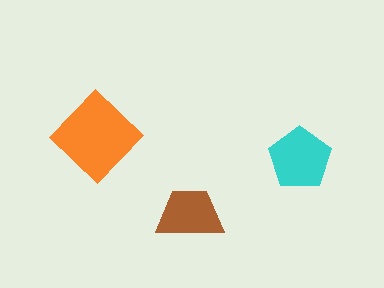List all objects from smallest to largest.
The brown trapezoid, the cyan pentagon, the orange diamond.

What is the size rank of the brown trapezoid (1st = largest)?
3rd.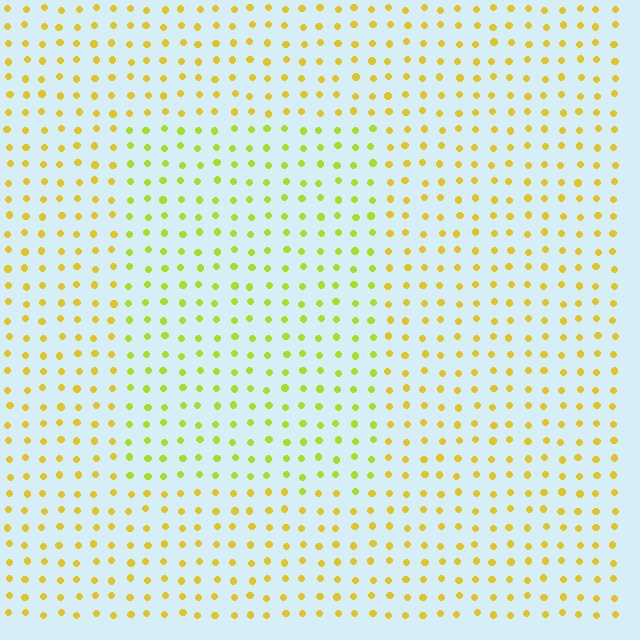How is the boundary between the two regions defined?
The boundary is defined purely by a slight shift in hue (about 30 degrees). Spacing, size, and orientation are identical on both sides.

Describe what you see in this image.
The image is filled with small yellow elements in a uniform arrangement. A rectangle-shaped region is visible where the elements are tinted to a slightly different hue, forming a subtle color boundary.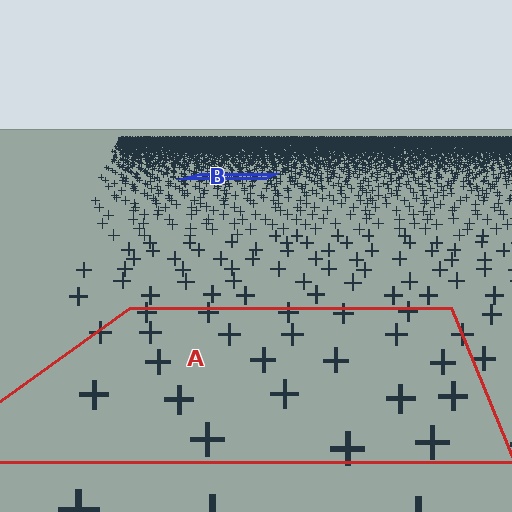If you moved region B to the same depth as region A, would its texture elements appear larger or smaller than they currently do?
They would appear larger. At a closer depth, the same texture elements are projected at a bigger on-screen size.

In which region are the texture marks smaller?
The texture marks are smaller in region B, because it is farther away.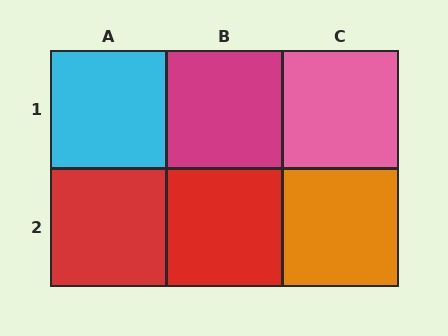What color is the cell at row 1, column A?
Cyan.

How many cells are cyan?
1 cell is cyan.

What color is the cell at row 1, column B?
Magenta.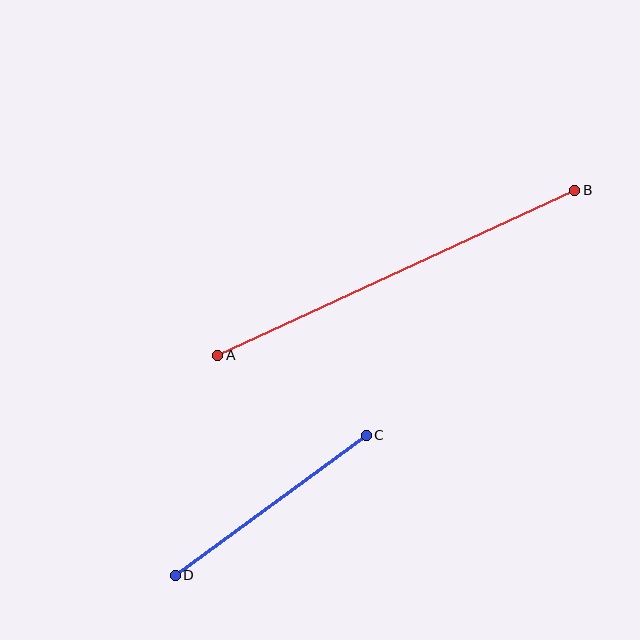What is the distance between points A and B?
The distance is approximately 393 pixels.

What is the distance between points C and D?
The distance is approximately 237 pixels.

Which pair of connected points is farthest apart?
Points A and B are farthest apart.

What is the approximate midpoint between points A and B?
The midpoint is at approximately (396, 273) pixels.